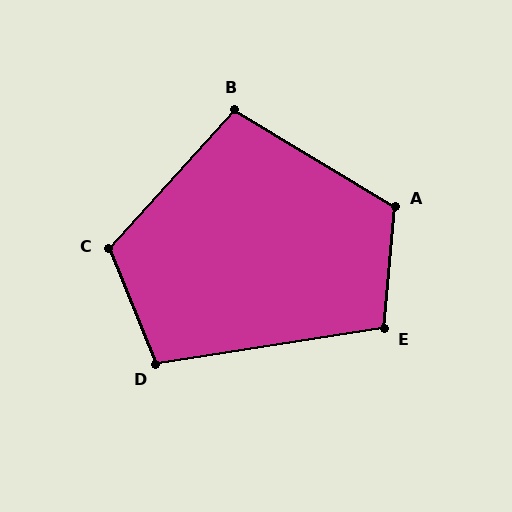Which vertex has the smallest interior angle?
B, at approximately 101 degrees.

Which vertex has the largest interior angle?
A, at approximately 116 degrees.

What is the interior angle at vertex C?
Approximately 116 degrees (obtuse).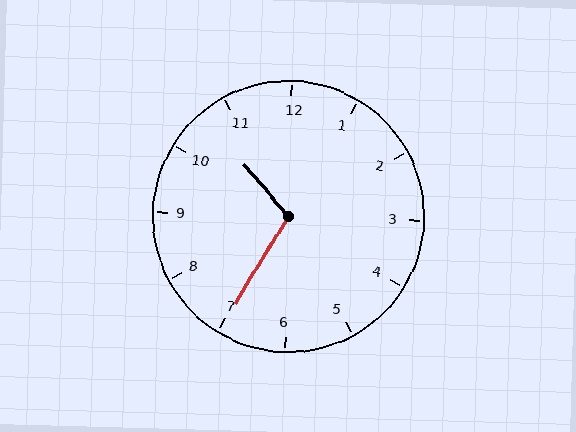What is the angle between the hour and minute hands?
Approximately 108 degrees.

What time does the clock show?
10:35.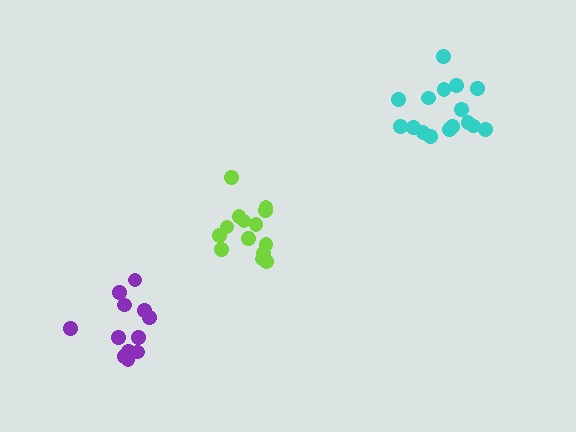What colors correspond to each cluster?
The clusters are colored: purple, cyan, lime.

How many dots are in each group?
Group 1: 12 dots, Group 2: 16 dots, Group 3: 14 dots (42 total).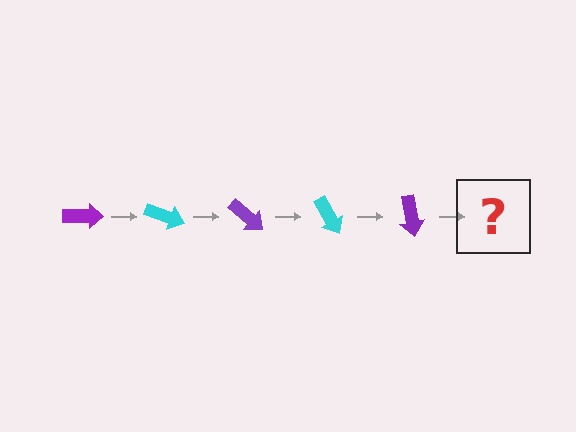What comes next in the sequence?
The next element should be a cyan arrow, rotated 100 degrees from the start.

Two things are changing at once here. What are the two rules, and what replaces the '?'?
The two rules are that it rotates 20 degrees each step and the color cycles through purple and cyan. The '?' should be a cyan arrow, rotated 100 degrees from the start.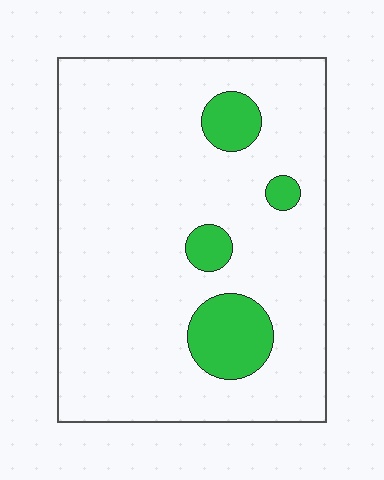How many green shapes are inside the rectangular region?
4.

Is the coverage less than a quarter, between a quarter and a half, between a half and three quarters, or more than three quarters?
Less than a quarter.